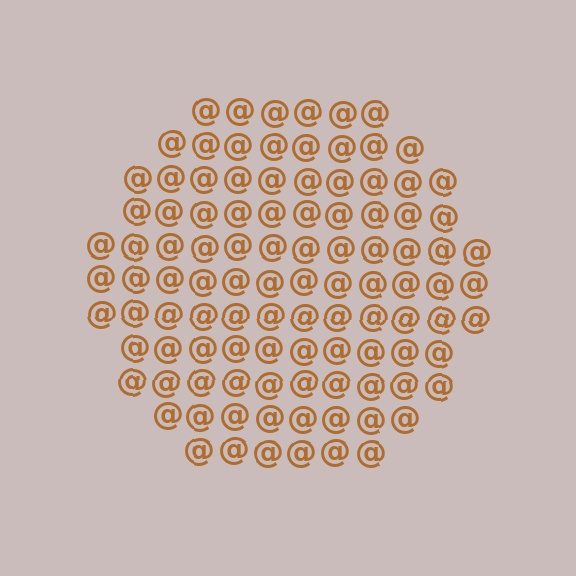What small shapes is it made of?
It is made of small at signs.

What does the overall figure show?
The overall figure shows a circle.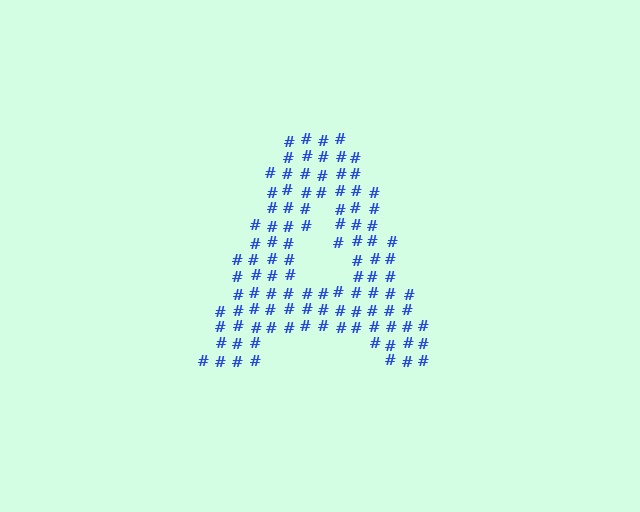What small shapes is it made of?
It is made of small hash symbols.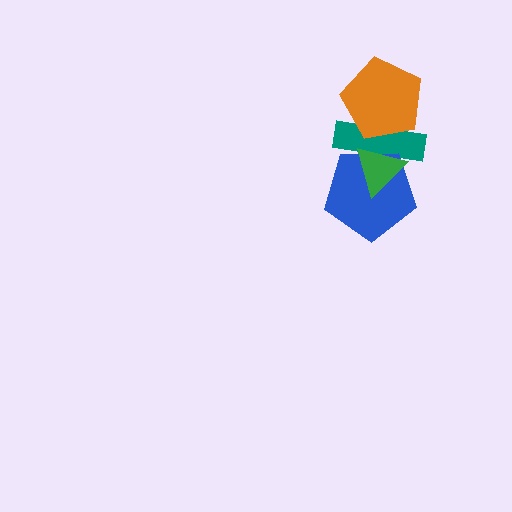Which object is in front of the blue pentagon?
The green triangle is in front of the blue pentagon.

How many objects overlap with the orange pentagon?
1 object overlaps with the orange pentagon.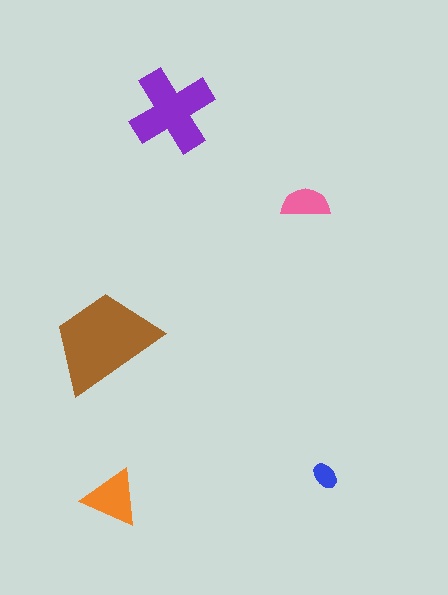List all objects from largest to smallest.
The brown trapezoid, the purple cross, the orange triangle, the pink semicircle, the blue ellipse.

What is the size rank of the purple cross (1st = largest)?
2nd.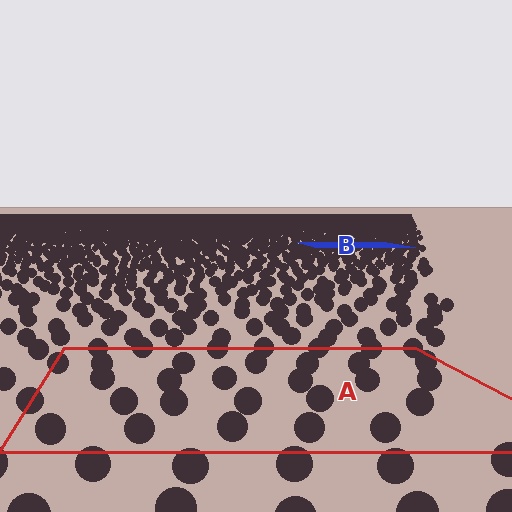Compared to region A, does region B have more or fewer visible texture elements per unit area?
Region B has more texture elements per unit area — they are packed more densely because it is farther away.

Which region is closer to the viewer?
Region A is closer. The texture elements there are larger and more spread out.